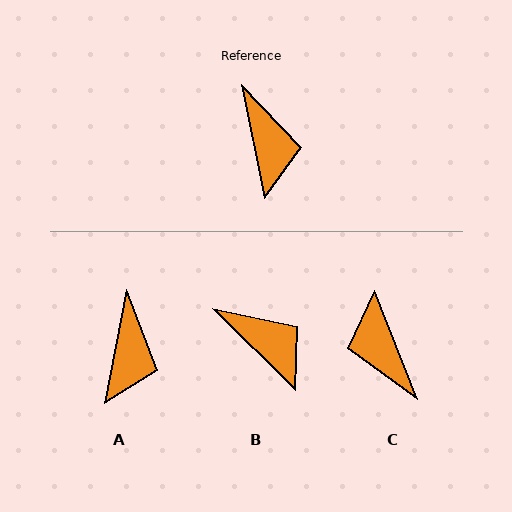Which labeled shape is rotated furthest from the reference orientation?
C, about 170 degrees away.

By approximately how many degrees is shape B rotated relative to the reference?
Approximately 34 degrees counter-clockwise.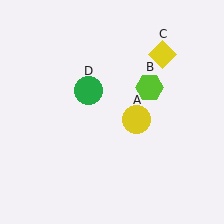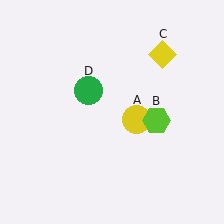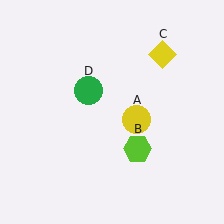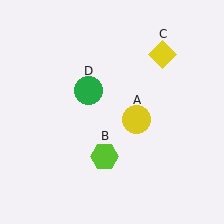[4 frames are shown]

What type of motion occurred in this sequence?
The lime hexagon (object B) rotated clockwise around the center of the scene.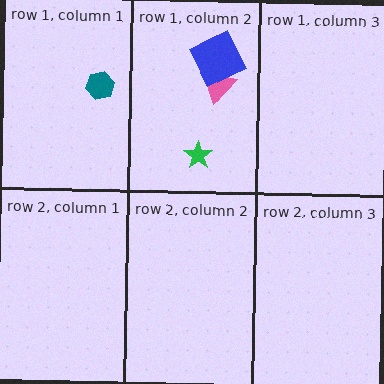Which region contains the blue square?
The row 1, column 2 region.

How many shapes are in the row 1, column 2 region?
3.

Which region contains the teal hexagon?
The row 1, column 1 region.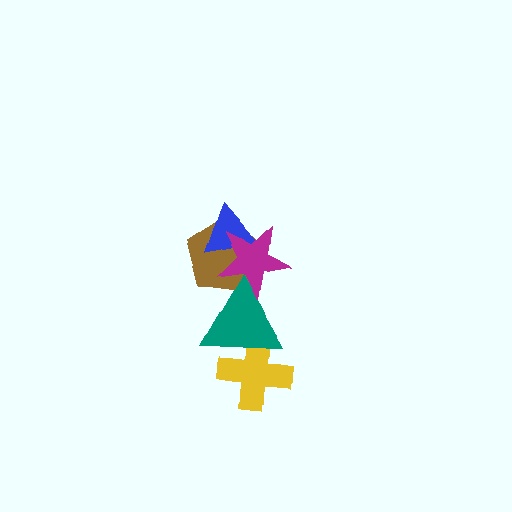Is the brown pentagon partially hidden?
Yes, it is partially covered by another shape.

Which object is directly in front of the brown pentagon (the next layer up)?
The blue triangle is directly in front of the brown pentagon.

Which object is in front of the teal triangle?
The magenta star is in front of the teal triangle.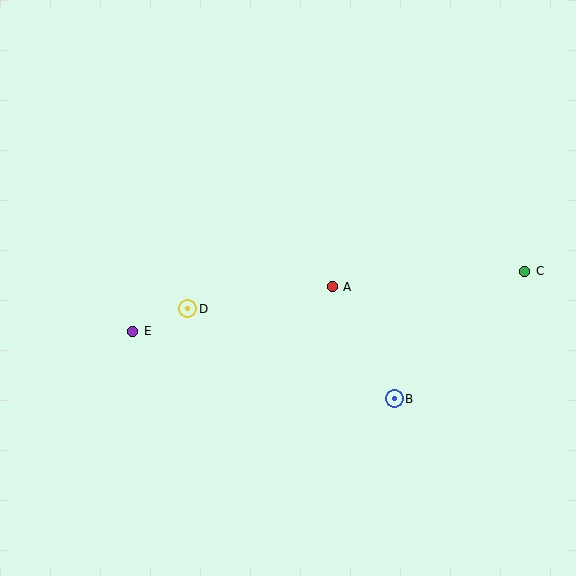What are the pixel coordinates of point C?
Point C is at (525, 271).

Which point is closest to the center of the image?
Point A at (332, 287) is closest to the center.